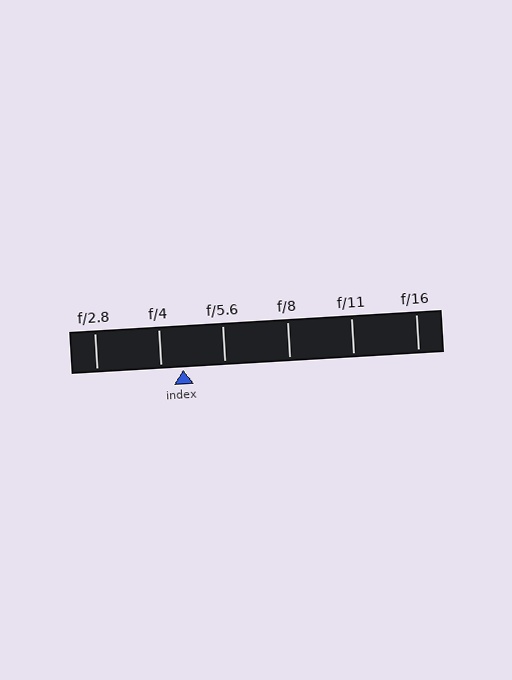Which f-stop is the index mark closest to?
The index mark is closest to f/4.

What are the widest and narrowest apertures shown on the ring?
The widest aperture shown is f/2.8 and the narrowest is f/16.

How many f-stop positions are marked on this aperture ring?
There are 6 f-stop positions marked.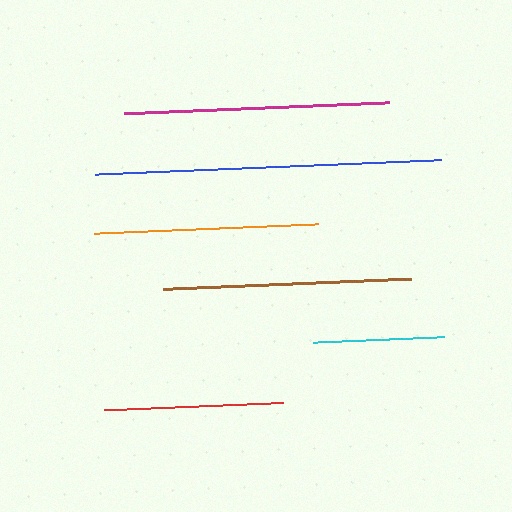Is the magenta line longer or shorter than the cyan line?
The magenta line is longer than the cyan line.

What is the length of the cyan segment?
The cyan segment is approximately 131 pixels long.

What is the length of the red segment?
The red segment is approximately 179 pixels long.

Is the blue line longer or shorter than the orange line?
The blue line is longer than the orange line.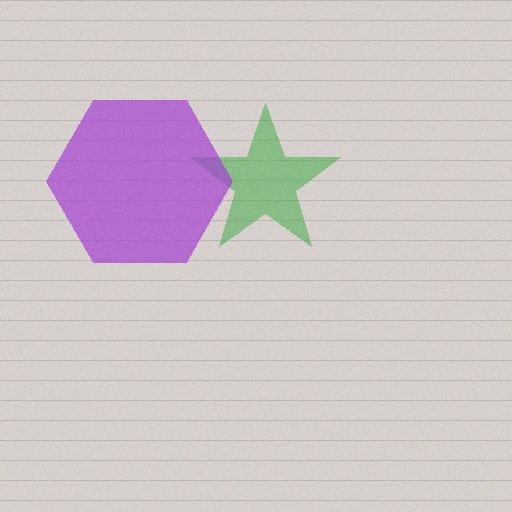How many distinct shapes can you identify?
There are 2 distinct shapes: a green star, a purple hexagon.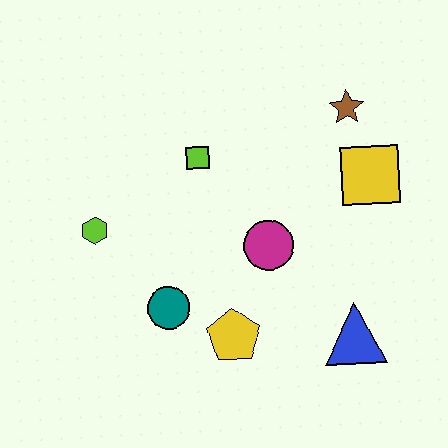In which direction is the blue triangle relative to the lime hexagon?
The blue triangle is to the right of the lime hexagon.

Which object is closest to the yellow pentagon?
The teal circle is closest to the yellow pentagon.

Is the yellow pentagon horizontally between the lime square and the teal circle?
No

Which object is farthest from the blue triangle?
The lime hexagon is farthest from the blue triangle.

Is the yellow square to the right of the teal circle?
Yes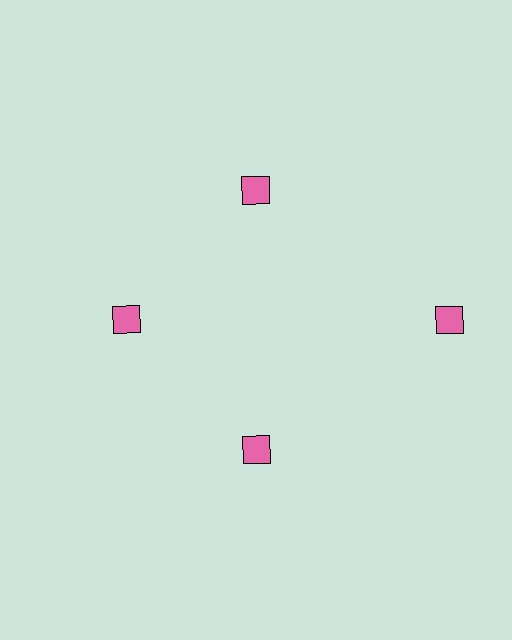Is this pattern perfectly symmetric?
No. The 4 pink diamonds are arranged in a ring, but one element near the 3 o'clock position is pushed outward from the center, breaking the 4-fold rotational symmetry.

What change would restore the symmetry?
The symmetry would be restored by moving it inward, back onto the ring so that all 4 diamonds sit at equal angles and equal distance from the center.